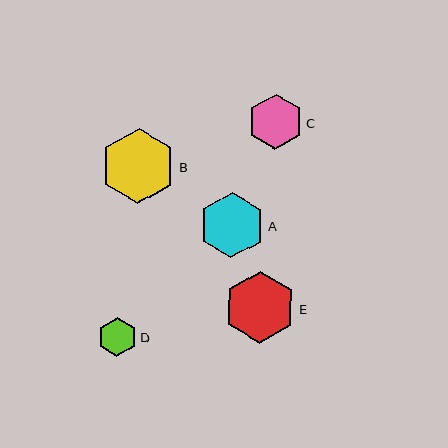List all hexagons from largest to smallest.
From largest to smallest: B, E, A, C, D.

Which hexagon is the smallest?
Hexagon D is the smallest with a size of approximately 39 pixels.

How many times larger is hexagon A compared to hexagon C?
Hexagon A is approximately 1.2 times the size of hexagon C.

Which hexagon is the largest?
Hexagon B is the largest with a size of approximately 75 pixels.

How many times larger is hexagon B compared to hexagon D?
Hexagon B is approximately 1.9 times the size of hexagon D.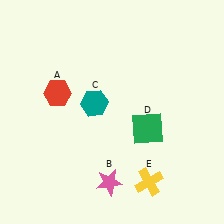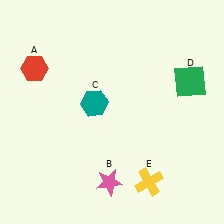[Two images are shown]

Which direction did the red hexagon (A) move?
The red hexagon (A) moved up.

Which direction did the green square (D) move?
The green square (D) moved up.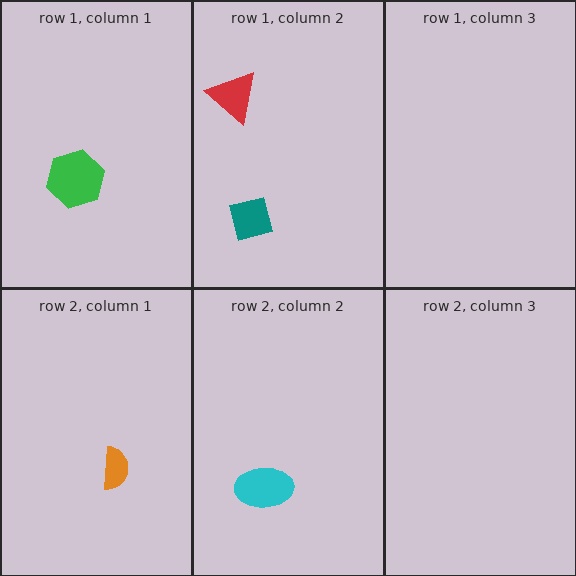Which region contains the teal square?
The row 1, column 2 region.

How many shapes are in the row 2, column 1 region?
1.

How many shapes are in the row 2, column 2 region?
1.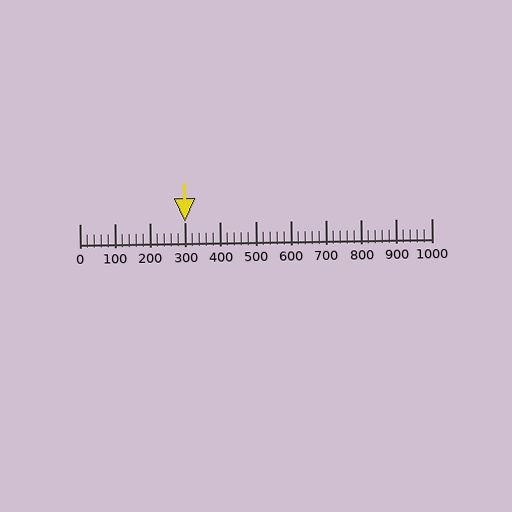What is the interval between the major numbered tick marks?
The major tick marks are spaced 100 units apart.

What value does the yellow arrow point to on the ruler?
The yellow arrow points to approximately 300.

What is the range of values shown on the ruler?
The ruler shows values from 0 to 1000.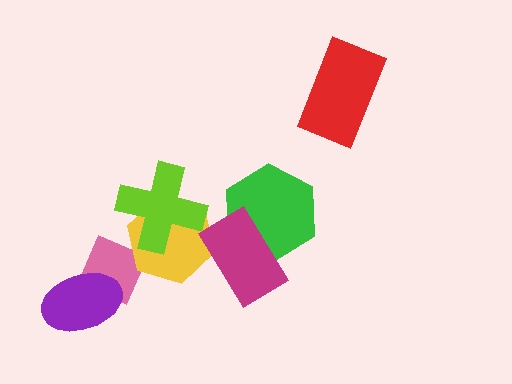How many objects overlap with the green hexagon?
1 object overlaps with the green hexagon.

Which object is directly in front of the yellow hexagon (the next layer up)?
The magenta rectangle is directly in front of the yellow hexagon.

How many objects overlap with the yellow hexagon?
3 objects overlap with the yellow hexagon.